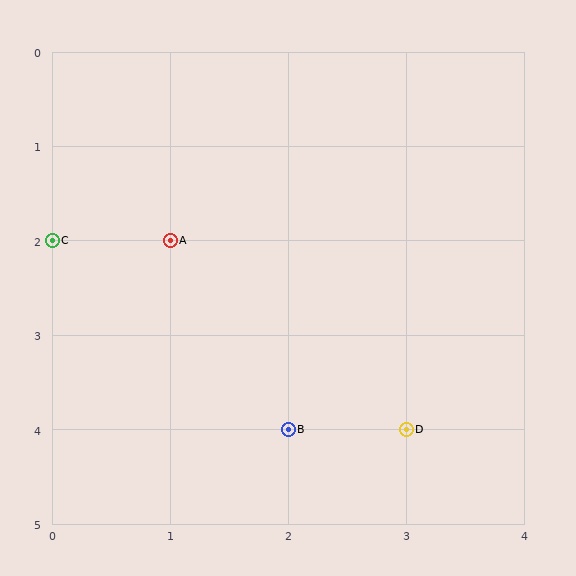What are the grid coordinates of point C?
Point C is at grid coordinates (0, 2).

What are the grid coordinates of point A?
Point A is at grid coordinates (1, 2).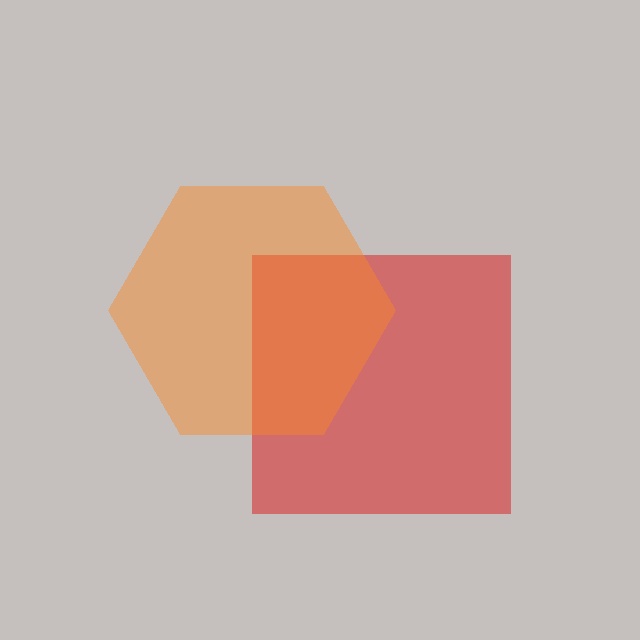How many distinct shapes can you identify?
There are 2 distinct shapes: a red square, an orange hexagon.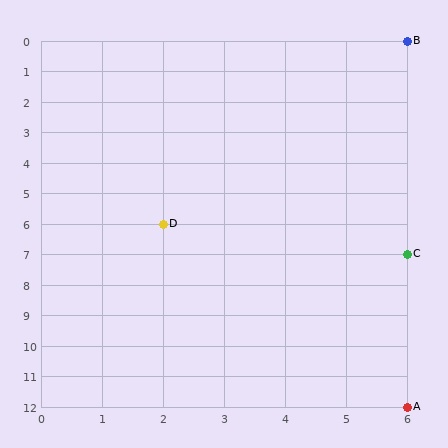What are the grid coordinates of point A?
Point A is at grid coordinates (6, 12).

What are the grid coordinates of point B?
Point B is at grid coordinates (6, 0).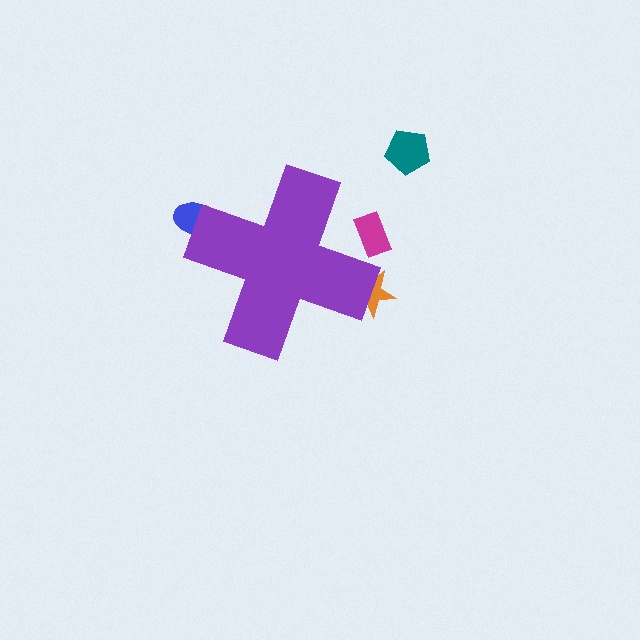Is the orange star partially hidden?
Yes, the orange star is partially hidden behind the purple cross.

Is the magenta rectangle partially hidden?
Yes, the magenta rectangle is partially hidden behind the purple cross.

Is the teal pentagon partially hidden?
No, the teal pentagon is fully visible.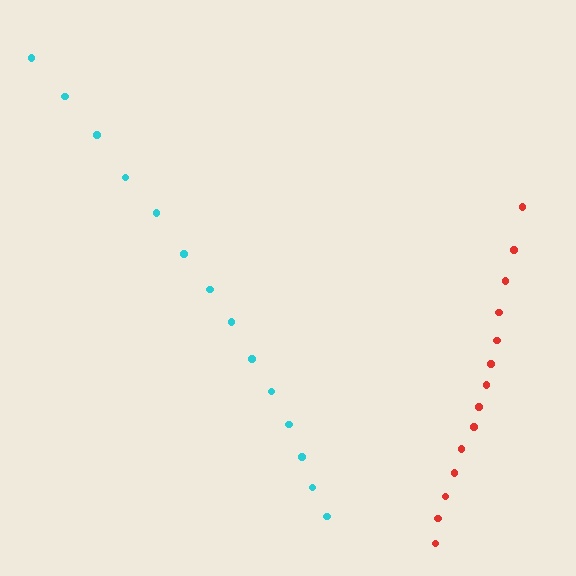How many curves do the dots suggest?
There are 2 distinct paths.